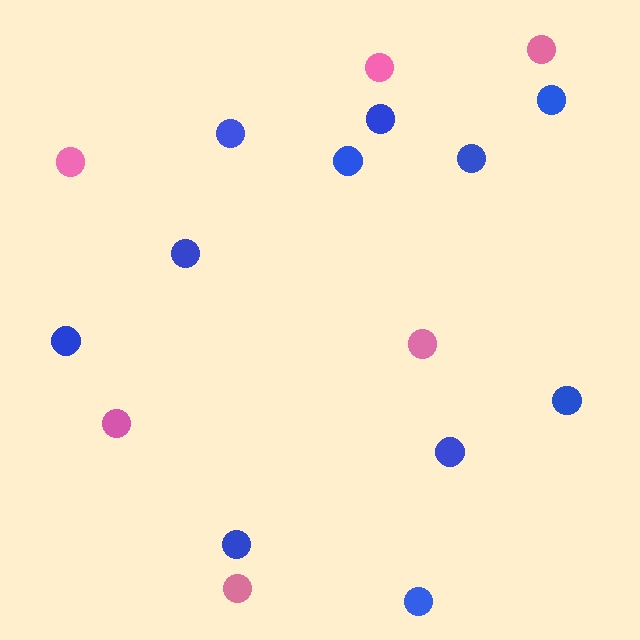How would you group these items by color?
There are 2 groups: one group of pink circles (6) and one group of blue circles (11).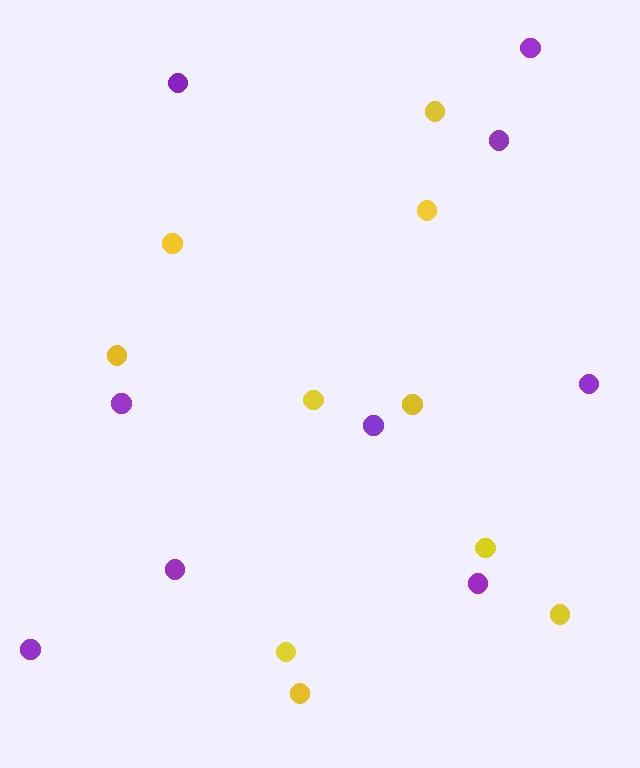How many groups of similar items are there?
There are 2 groups: one group of yellow circles (10) and one group of purple circles (9).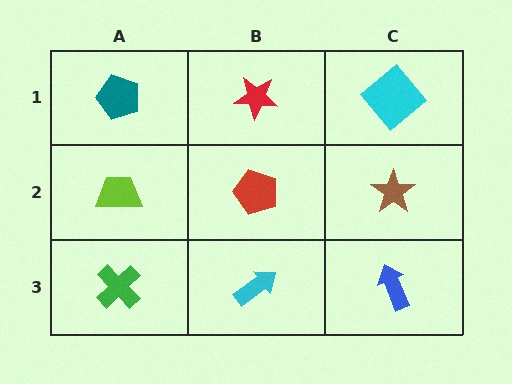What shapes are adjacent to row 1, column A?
A lime trapezoid (row 2, column A), a red star (row 1, column B).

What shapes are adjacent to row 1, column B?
A red pentagon (row 2, column B), a teal pentagon (row 1, column A), a cyan diamond (row 1, column C).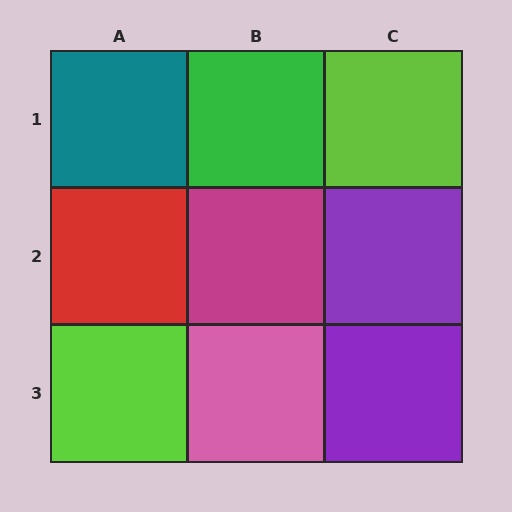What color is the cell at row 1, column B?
Green.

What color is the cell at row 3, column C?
Purple.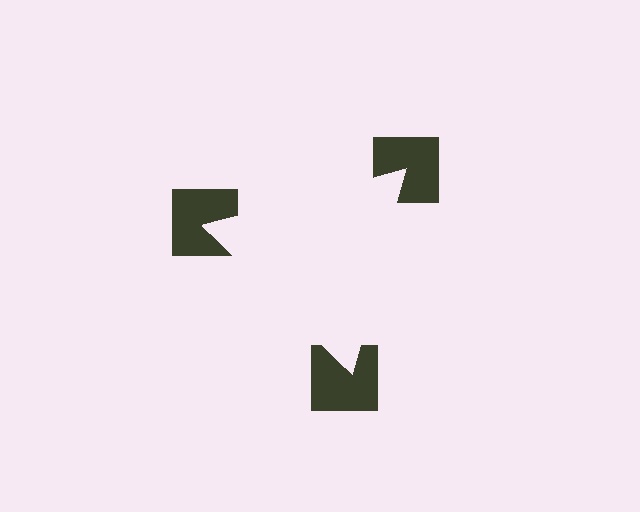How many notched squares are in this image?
There are 3 — one at each vertex of the illusory triangle.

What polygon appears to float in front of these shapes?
An illusory triangle — its edges are inferred from the aligned wedge cuts in the notched squares, not physically drawn.